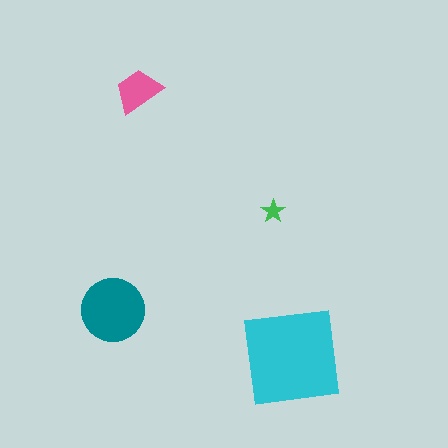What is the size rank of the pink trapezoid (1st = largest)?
3rd.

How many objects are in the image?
There are 4 objects in the image.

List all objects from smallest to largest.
The green star, the pink trapezoid, the teal circle, the cyan square.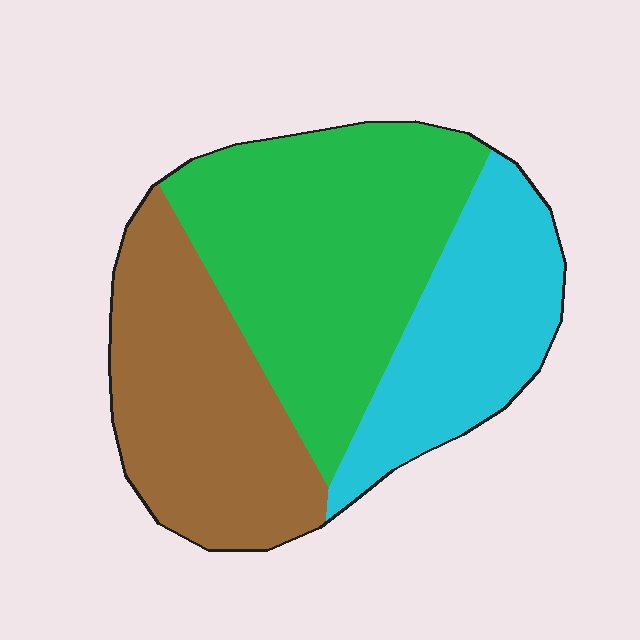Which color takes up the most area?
Green, at roughly 40%.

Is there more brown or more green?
Green.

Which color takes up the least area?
Cyan, at roughly 25%.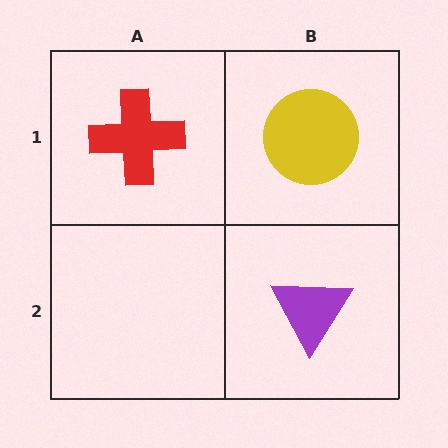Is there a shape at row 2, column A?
No, that cell is empty.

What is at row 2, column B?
A purple triangle.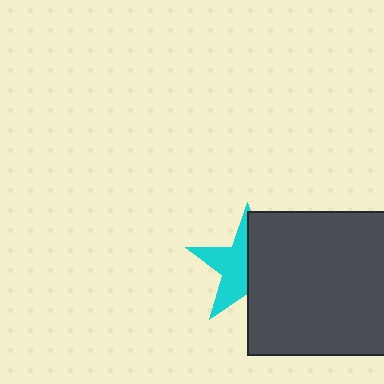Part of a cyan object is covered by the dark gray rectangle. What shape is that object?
It is a star.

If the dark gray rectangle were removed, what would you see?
You would see the complete cyan star.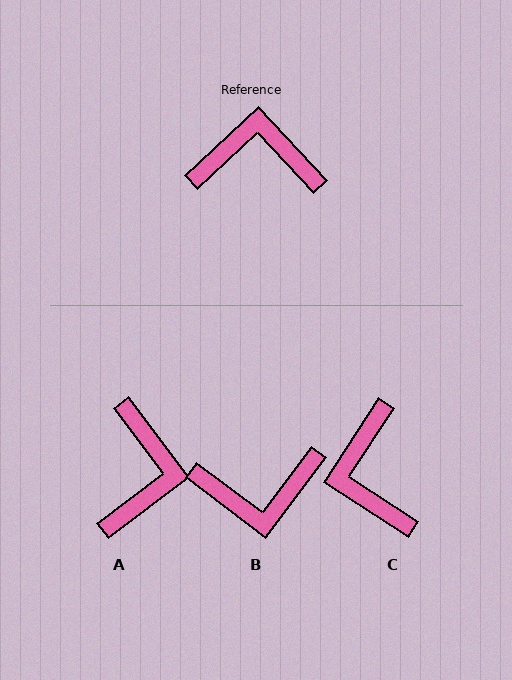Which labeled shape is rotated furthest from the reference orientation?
B, about 170 degrees away.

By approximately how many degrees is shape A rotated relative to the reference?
Approximately 96 degrees clockwise.